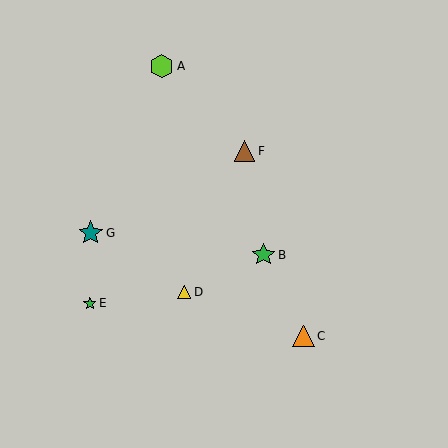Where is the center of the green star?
The center of the green star is at (90, 303).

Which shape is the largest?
The teal star (labeled G) is the largest.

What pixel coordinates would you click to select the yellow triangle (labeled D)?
Click at (184, 292) to select the yellow triangle D.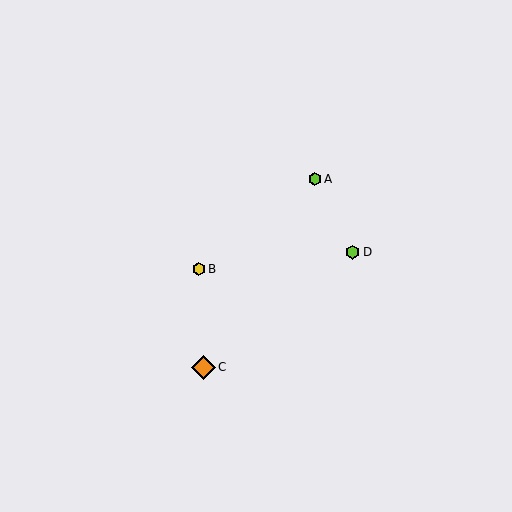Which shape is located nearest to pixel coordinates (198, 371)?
The orange diamond (labeled C) at (203, 367) is nearest to that location.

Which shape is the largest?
The orange diamond (labeled C) is the largest.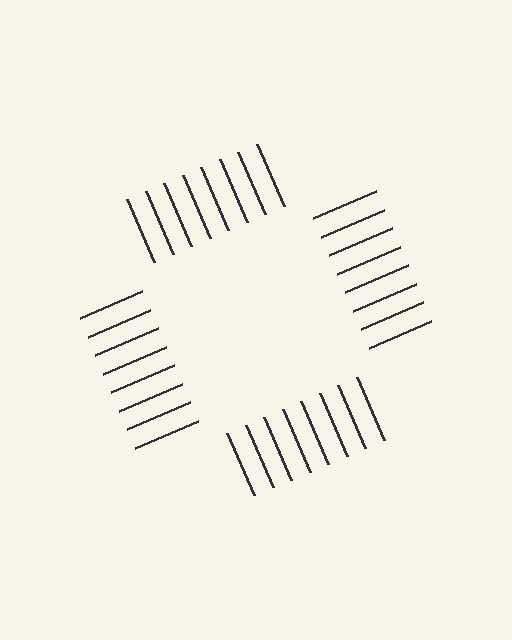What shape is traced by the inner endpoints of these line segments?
An illusory square — the line segments terminate on its edges but no continuous stroke is drawn.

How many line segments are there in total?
32 — 8 along each of the 4 edges.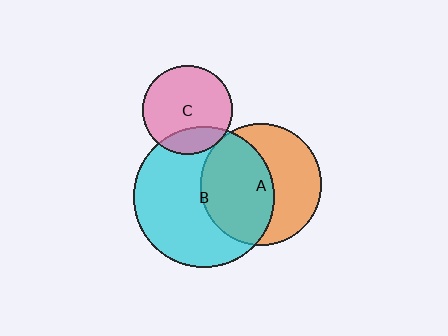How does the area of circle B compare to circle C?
Approximately 2.5 times.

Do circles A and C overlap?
Yes.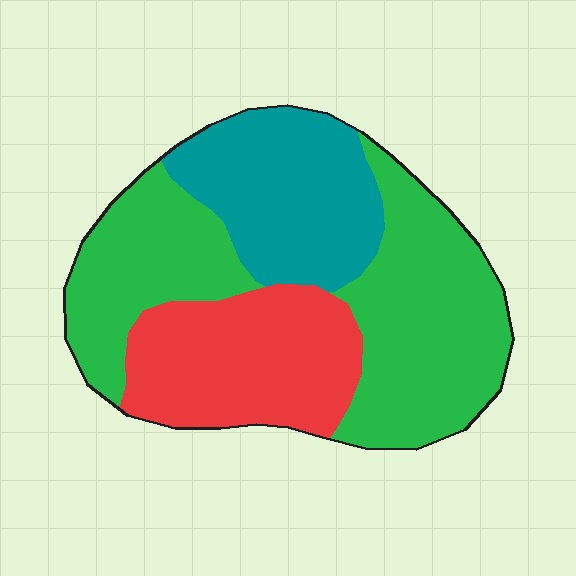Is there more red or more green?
Green.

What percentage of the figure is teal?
Teal takes up about one quarter (1/4) of the figure.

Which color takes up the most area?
Green, at roughly 50%.